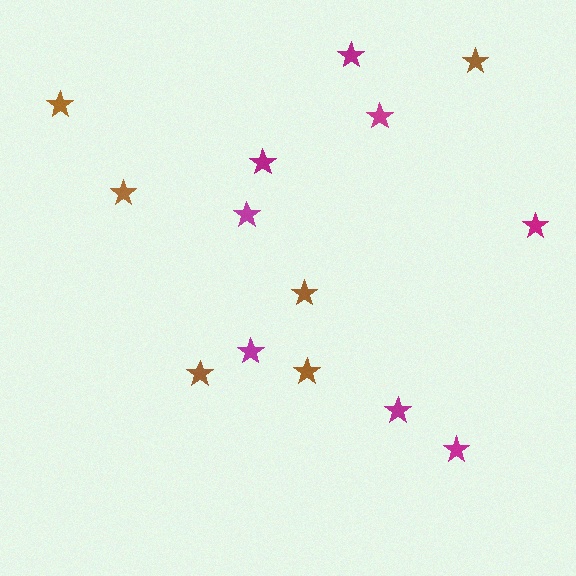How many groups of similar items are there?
There are 2 groups: one group of magenta stars (8) and one group of brown stars (6).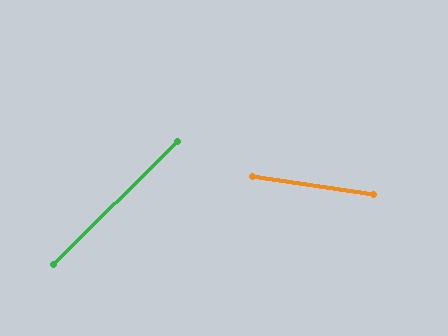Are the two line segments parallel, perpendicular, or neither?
Neither parallel nor perpendicular — they differ by about 53°.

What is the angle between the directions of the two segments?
Approximately 53 degrees.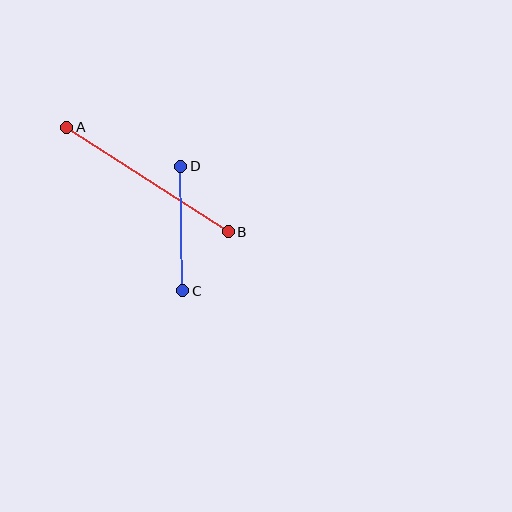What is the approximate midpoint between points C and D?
The midpoint is at approximately (182, 228) pixels.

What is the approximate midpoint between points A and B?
The midpoint is at approximately (147, 180) pixels.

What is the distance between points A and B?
The distance is approximately 192 pixels.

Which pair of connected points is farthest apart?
Points A and B are farthest apart.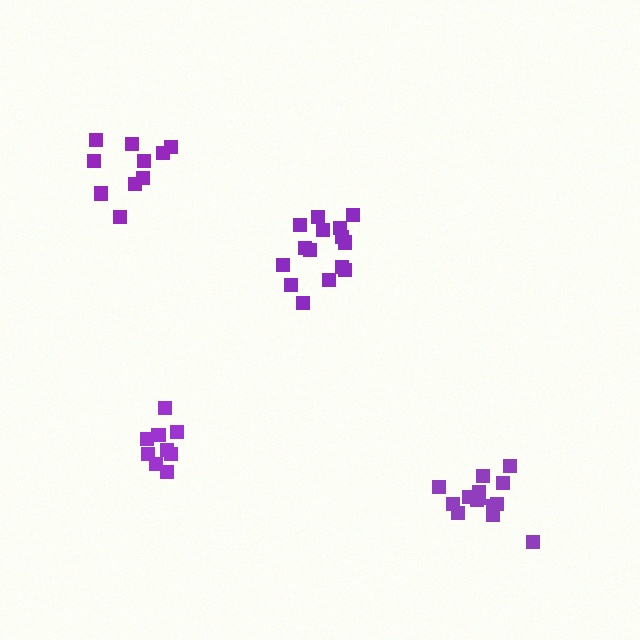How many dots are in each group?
Group 1: 15 dots, Group 2: 10 dots, Group 3: 9 dots, Group 4: 14 dots (48 total).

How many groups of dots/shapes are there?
There are 4 groups.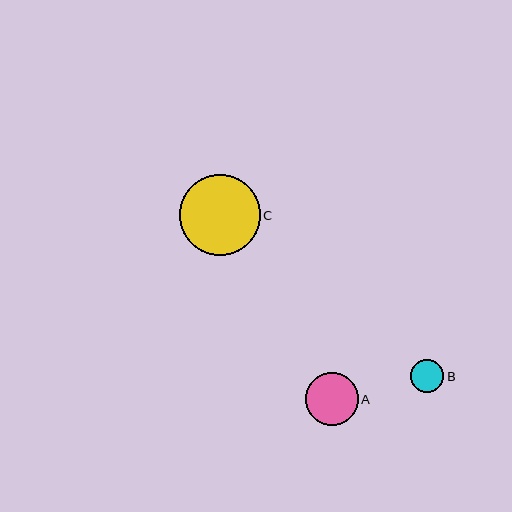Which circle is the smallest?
Circle B is the smallest with a size of approximately 33 pixels.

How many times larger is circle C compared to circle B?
Circle C is approximately 2.5 times the size of circle B.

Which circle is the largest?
Circle C is the largest with a size of approximately 81 pixels.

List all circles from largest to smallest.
From largest to smallest: C, A, B.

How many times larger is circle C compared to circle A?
Circle C is approximately 1.5 times the size of circle A.